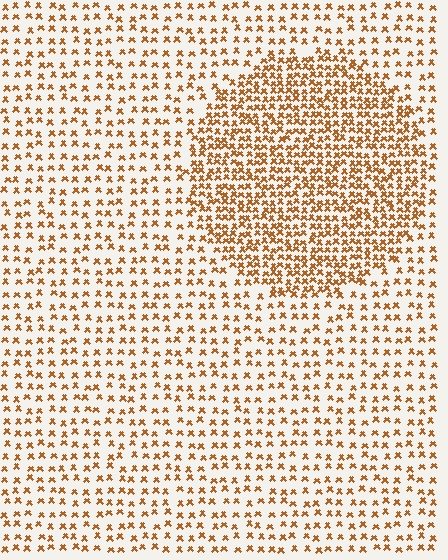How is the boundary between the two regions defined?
The boundary is defined by a change in element density (approximately 2.1x ratio). All elements are the same color, size, and shape.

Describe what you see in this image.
The image contains small brown elements arranged at two different densities. A circle-shaped region is visible where the elements are more densely packed than the surrounding area.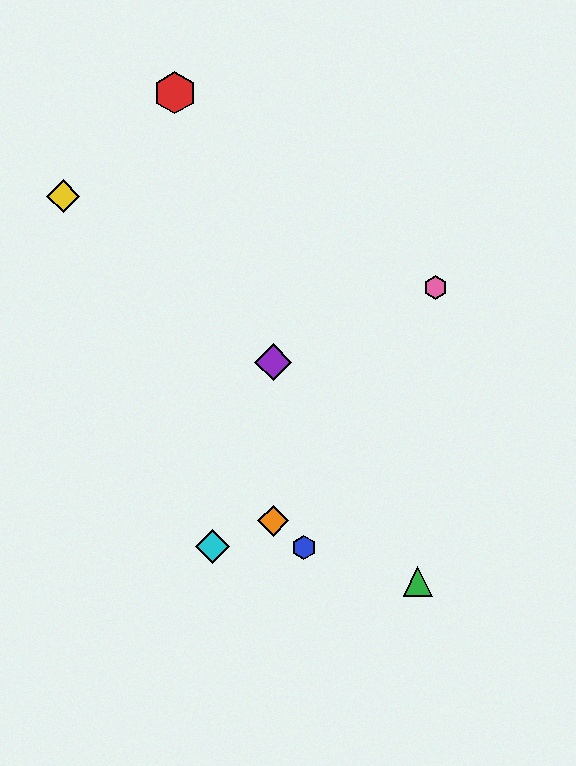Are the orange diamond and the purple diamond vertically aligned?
Yes, both are at x≈273.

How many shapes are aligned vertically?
2 shapes (the purple diamond, the orange diamond) are aligned vertically.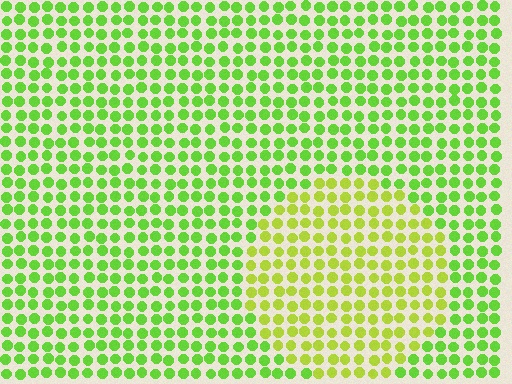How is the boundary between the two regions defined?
The boundary is defined purely by a slight shift in hue (about 28 degrees). Spacing, size, and orientation are identical on both sides.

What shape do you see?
I see a circle.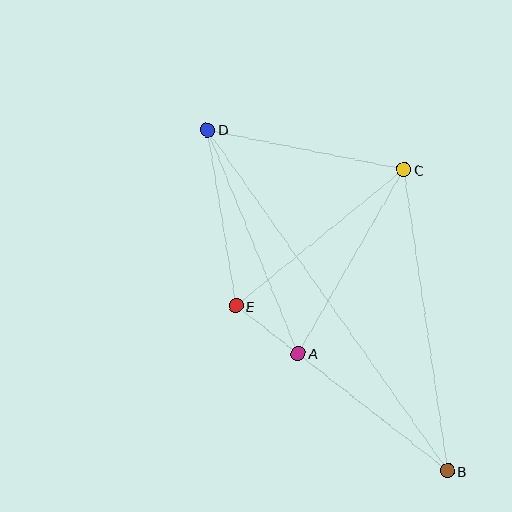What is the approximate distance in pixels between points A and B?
The distance between A and B is approximately 190 pixels.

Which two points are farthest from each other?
Points B and D are farthest from each other.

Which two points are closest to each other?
Points A and E are closest to each other.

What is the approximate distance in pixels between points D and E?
The distance between D and E is approximately 179 pixels.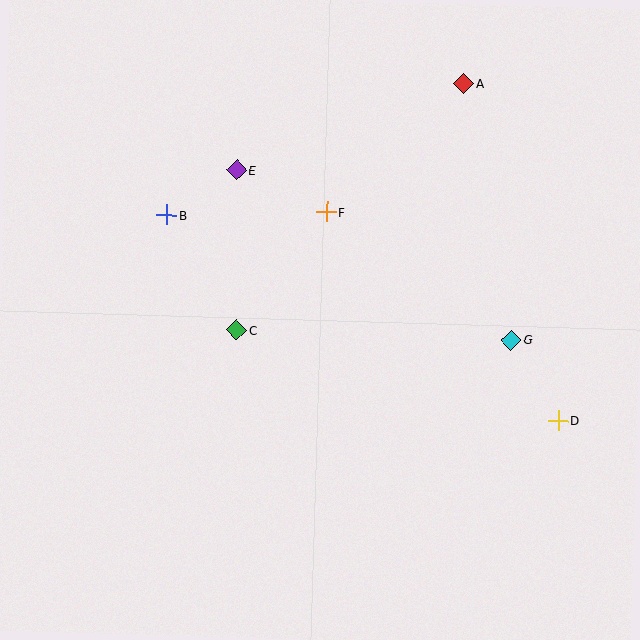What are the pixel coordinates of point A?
Point A is at (464, 83).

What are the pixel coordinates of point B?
Point B is at (167, 215).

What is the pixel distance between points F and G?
The distance between F and G is 225 pixels.